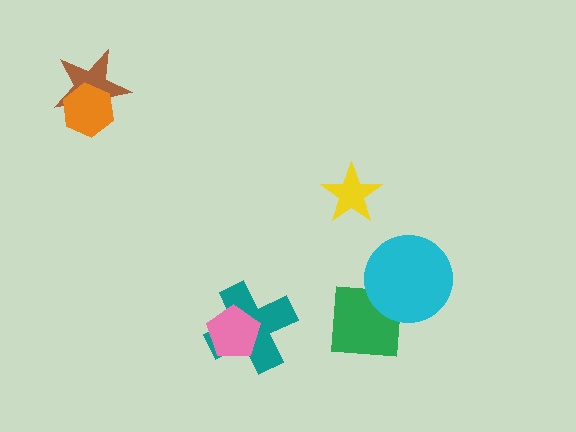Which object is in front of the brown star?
The orange hexagon is in front of the brown star.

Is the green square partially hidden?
Yes, it is partially covered by another shape.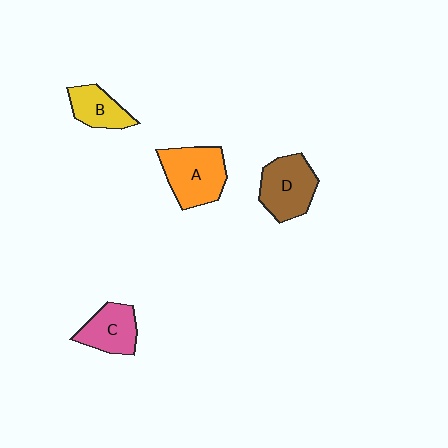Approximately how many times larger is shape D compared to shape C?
Approximately 1.2 times.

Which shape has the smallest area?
Shape B (yellow).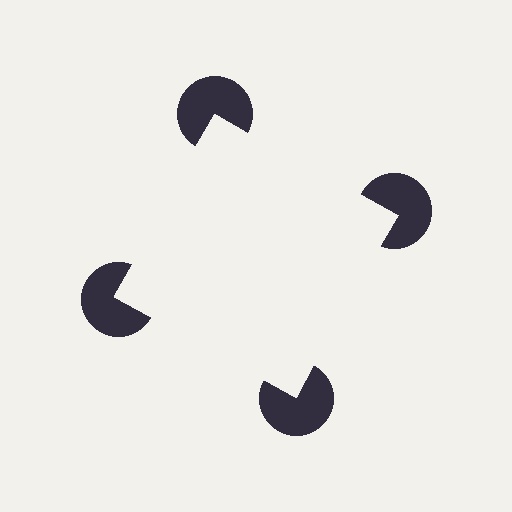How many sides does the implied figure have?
4 sides.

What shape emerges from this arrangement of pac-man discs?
An illusory square — its edges are inferred from the aligned wedge cuts in the pac-man discs, not physically drawn.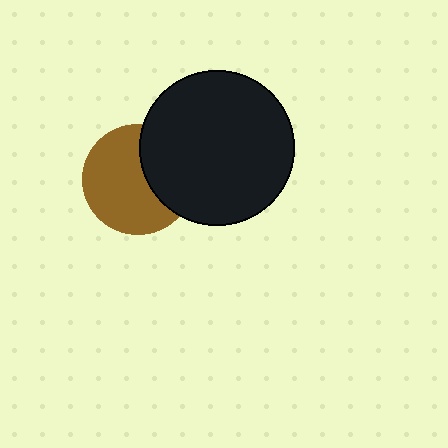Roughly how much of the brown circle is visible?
Most of it is visible (roughly 65%).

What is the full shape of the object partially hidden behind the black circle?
The partially hidden object is a brown circle.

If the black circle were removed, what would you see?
You would see the complete brown circle.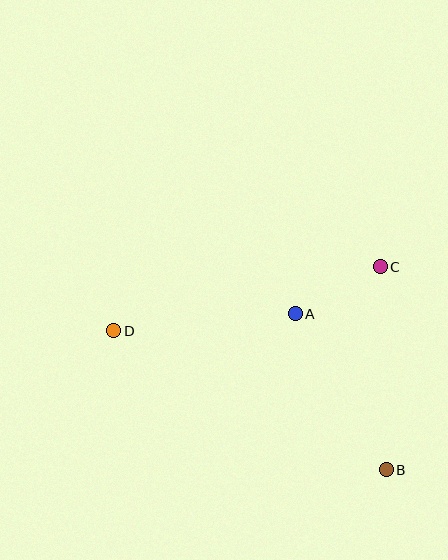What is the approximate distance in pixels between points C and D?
The distance between C and D is approximately 274 pixels.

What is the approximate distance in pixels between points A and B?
The distance between A and B is approximately 181 pixels.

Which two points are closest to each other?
Points A and C are closest to each other.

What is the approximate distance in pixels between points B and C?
The distance between B and C is approximately 203 pixels.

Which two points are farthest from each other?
Points B and D are farthest from each other.